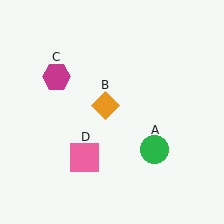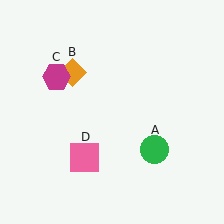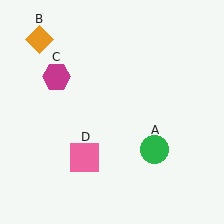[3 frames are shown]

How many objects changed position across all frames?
1 object changed position: orange diamond (object B).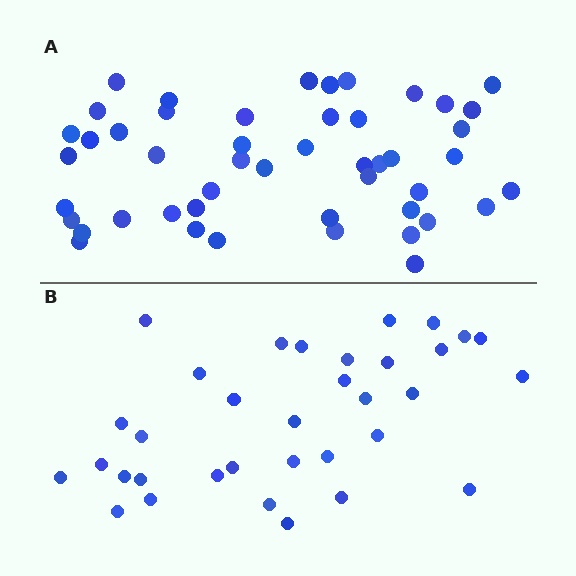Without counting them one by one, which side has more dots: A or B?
Region A (the top region) has more dots.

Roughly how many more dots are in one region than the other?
Region A has approximately 15 more dots than region B.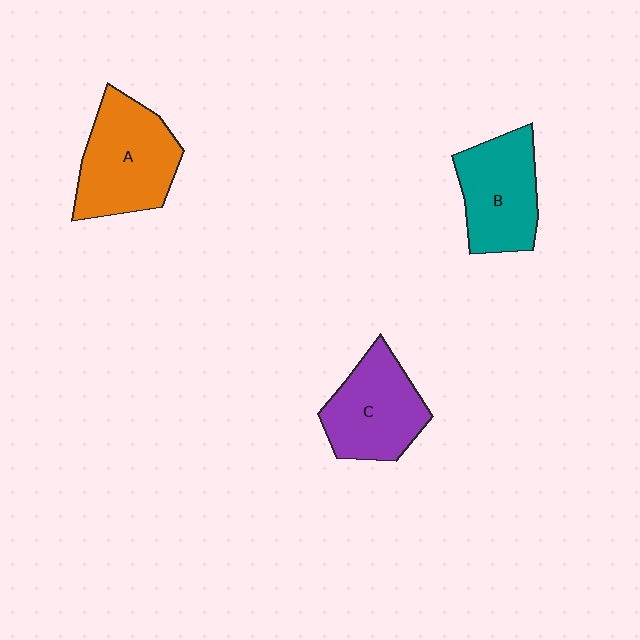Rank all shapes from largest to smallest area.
From largest to smallest: A (orange), C (purple), B (teal).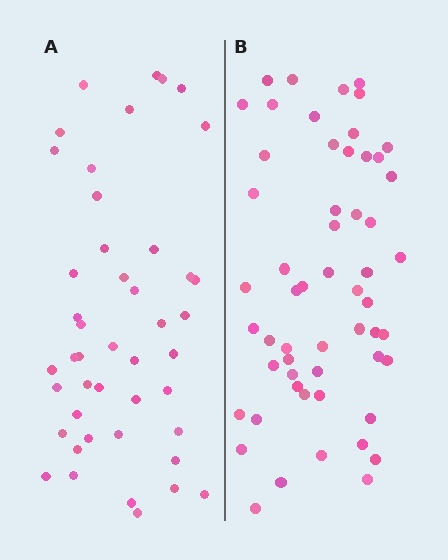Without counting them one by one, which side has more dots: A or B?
Region B (the right region) has more dots.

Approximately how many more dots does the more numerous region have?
Region B has roughly 12 or so more dots than region A.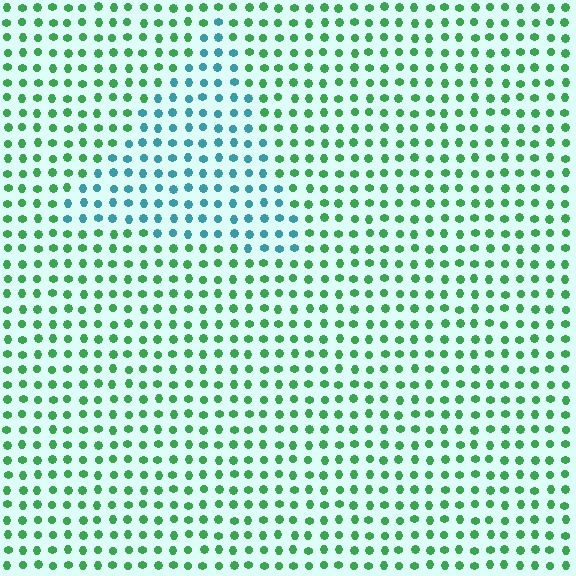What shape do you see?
I see a triangle.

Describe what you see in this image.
The image is filled with small green elements in a uniform arrangement. A triangle-shaped region is visible where the elements are tinted to a slightly different hue, forming a subtle color boundary.